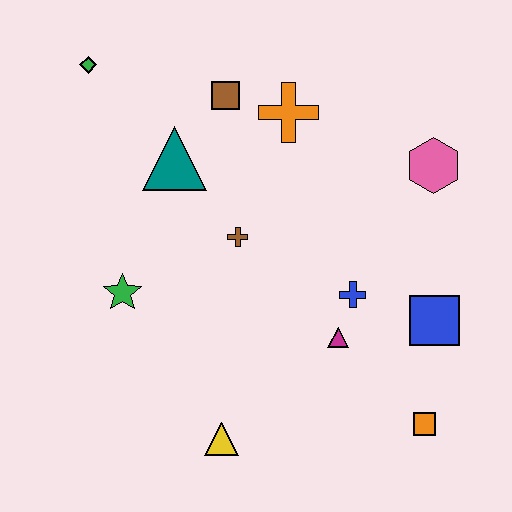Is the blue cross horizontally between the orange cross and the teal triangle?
No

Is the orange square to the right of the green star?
Yes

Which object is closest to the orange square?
The blue square is closest to the orange square.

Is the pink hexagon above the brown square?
No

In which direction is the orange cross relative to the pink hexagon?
The orange cross is to the left of the pink hexagon.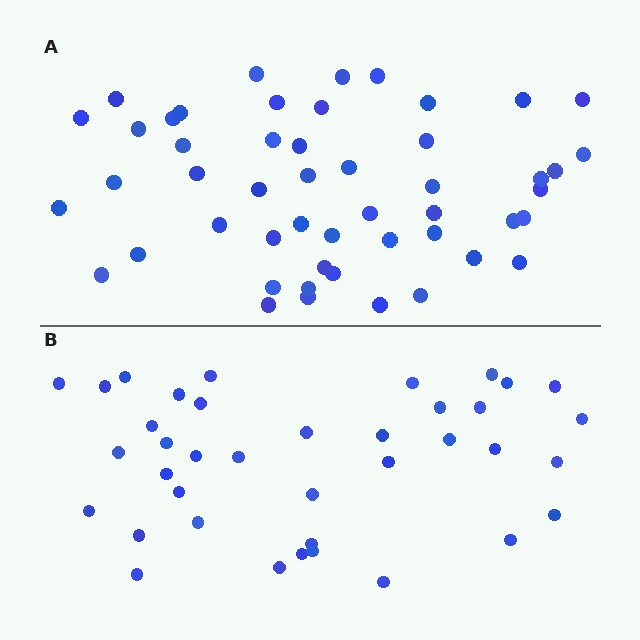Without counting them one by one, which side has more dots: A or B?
Region A (the top region) has more dots.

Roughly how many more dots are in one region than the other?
Region A has roughly 12 or so more dots than region B.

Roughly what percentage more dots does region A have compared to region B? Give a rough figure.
About 30% more.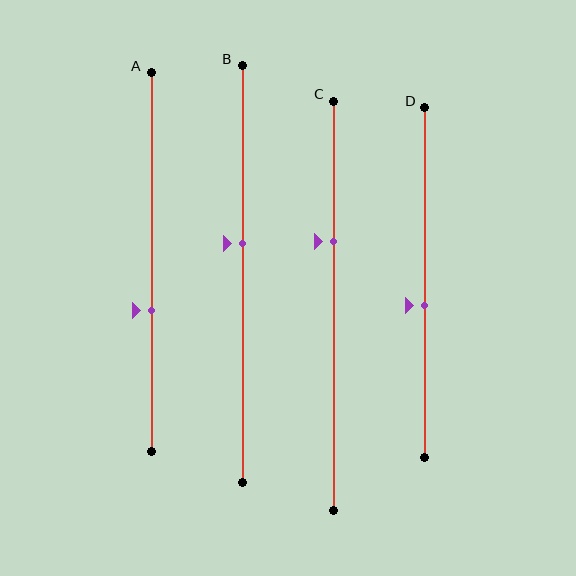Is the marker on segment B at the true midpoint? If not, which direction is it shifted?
No, the marker on segment B is shifted upward by about 7% of the segment length.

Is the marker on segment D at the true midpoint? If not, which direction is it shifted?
No, the marker on segment D is shifted downward by about 7% of the segment length.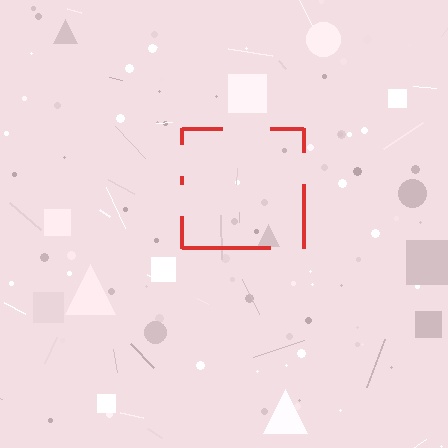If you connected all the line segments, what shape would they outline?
They would outline a square.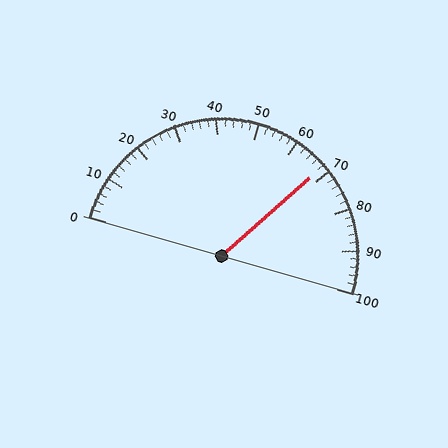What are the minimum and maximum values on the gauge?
The gauge ranges from 0 to 100.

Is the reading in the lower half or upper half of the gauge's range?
The reading is in the upper half of the range (0 to 100).